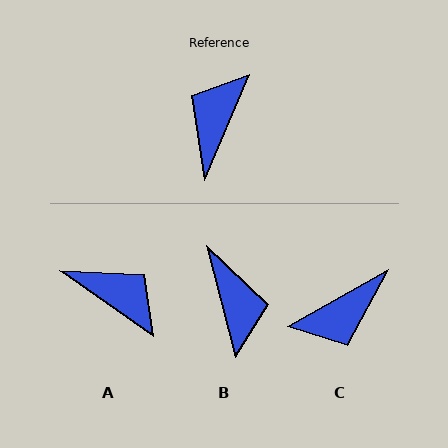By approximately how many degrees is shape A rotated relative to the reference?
Approximately 102 degrees clockwise.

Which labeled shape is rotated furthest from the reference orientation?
C, about 143 degrees away.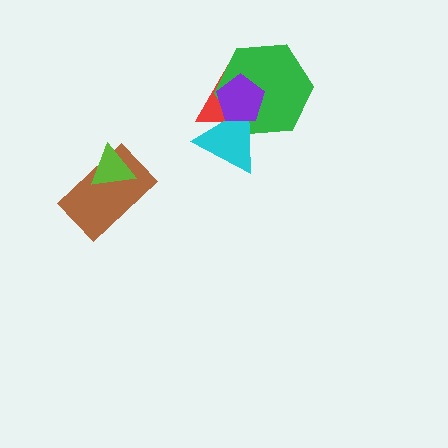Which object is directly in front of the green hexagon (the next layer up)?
The cyan triangle is directly in front of the green hexagon.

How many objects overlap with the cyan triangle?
3 objects overlap with the cyan triangle.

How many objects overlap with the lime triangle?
1 object overlaps with the lime triangle.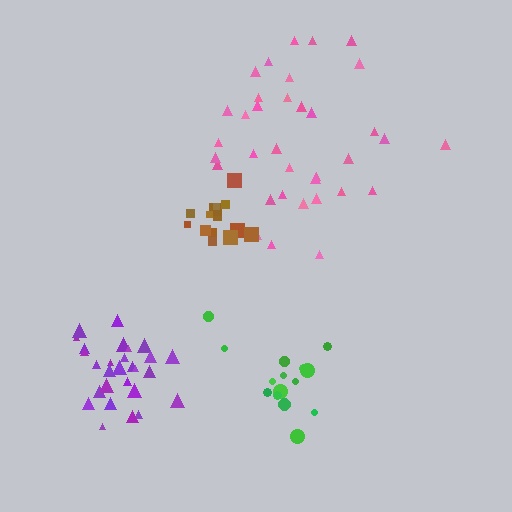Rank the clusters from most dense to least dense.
purple, brown, green, pink.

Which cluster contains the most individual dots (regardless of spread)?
Pink (35).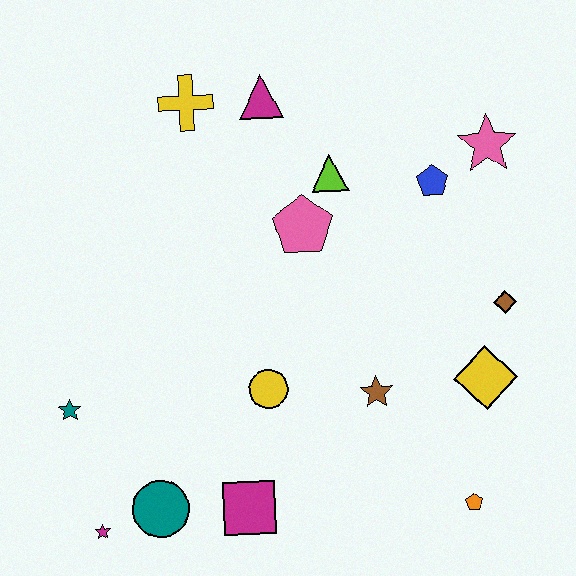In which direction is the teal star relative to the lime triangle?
The teal star is to the left of the lime triangle.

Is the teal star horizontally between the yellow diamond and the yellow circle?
No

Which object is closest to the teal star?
The magenta star is closest to the teal star.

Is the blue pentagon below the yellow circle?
No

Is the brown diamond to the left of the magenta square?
No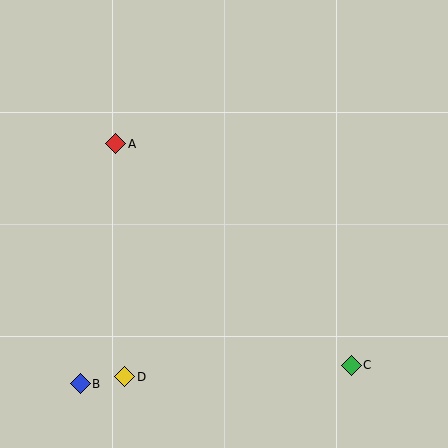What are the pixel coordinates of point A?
Point A is at (116, 144).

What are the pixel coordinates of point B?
Point B is at (80, 384).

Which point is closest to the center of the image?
Point A at (116, 144) is closest to the center.